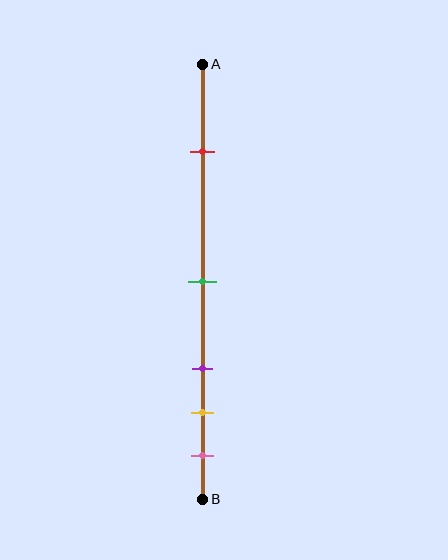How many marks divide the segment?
There are 5 marks dividing the segment.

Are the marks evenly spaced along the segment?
No, the marks are not evenly spaced.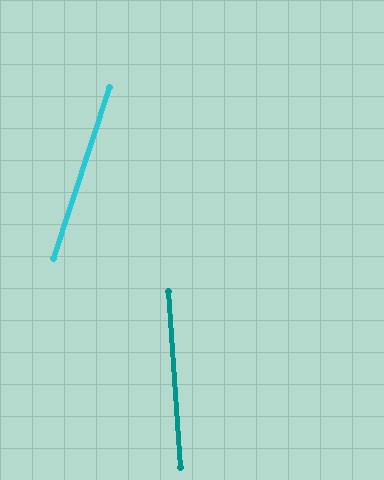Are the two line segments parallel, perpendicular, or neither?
Neither parallel nor perpendicular — they differ by about 22°.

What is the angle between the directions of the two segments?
Approximately 22 degrees.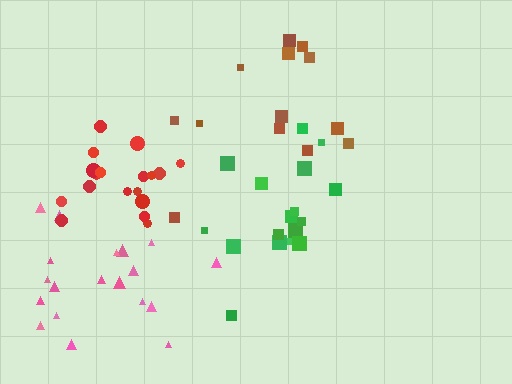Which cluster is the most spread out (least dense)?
Brown.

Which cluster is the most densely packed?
Red.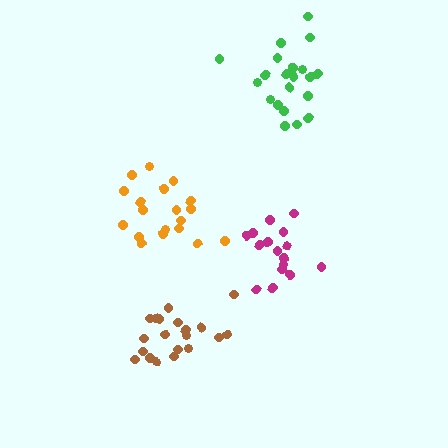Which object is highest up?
The green cluster is topmost.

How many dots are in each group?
Group 1: 21 dots, Group 2: 20 dots, Group 3: 16 dots, Group 4: 19 dots (76 total).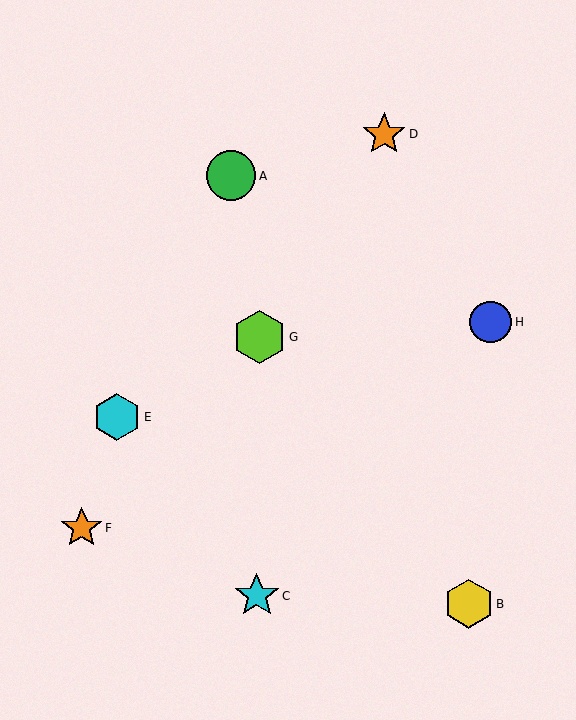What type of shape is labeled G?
Shape G is a lime hexagon.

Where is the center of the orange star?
The center of the orange star is at (82, 528).